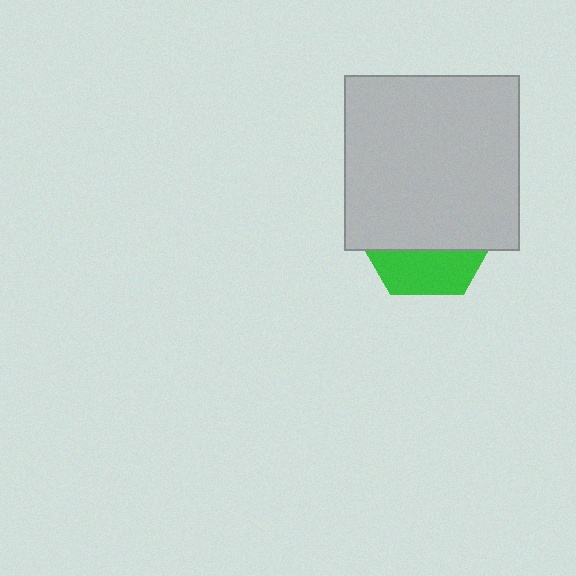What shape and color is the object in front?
The object in front is a light gray square.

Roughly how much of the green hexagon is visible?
A small part of it is visible (roughly 30%).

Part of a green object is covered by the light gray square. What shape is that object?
It is a hexagon.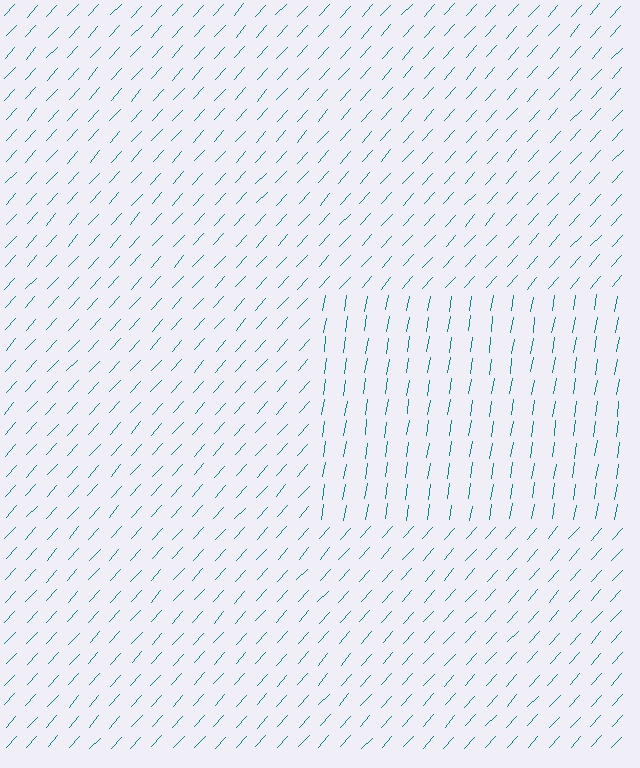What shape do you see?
I see a rectangle.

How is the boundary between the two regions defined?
The boundary is defined purely by a change in line orientation (approximately 33 degrees difference). All lines are the same color and thickness.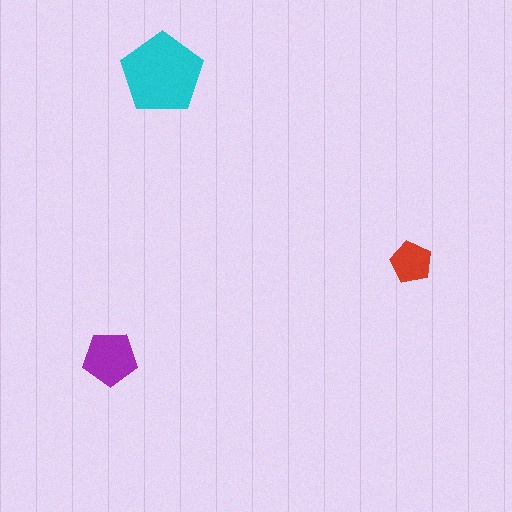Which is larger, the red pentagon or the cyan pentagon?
The cyan one.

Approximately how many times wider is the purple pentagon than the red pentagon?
About 1.5 times wider.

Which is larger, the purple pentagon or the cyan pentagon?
The cyan one.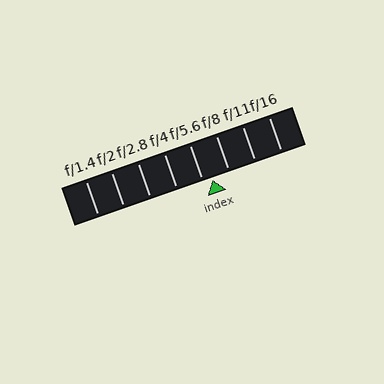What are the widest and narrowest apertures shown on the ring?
The widest aperture shown is f/1.4 and the narrowest is f/16.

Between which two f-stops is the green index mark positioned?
The index mark is between f/5.6 and f/8.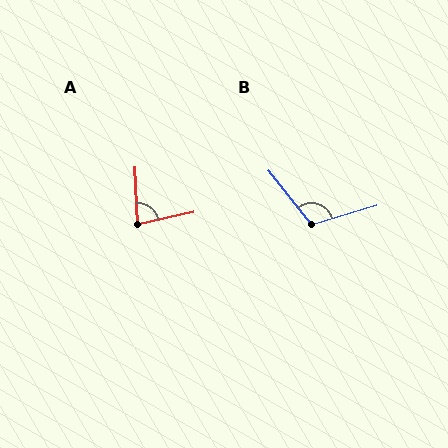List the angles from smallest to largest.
A (80°), B (112°).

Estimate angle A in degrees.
Approximately 80 degrees.